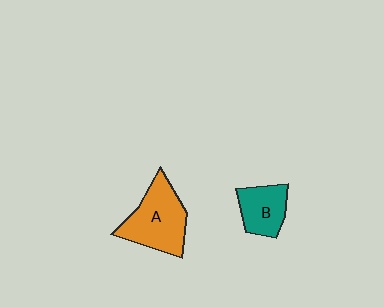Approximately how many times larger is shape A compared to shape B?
Approximately 1.6 times.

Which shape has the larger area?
Shape A (orange).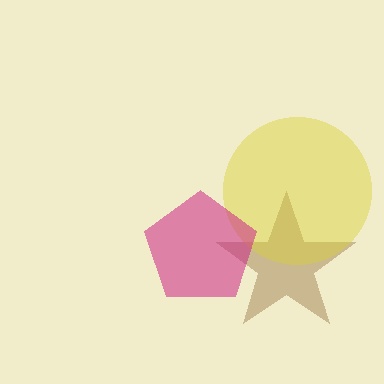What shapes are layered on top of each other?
The layered shapes are: a brown star, a yellow circle, a magenta pentagon.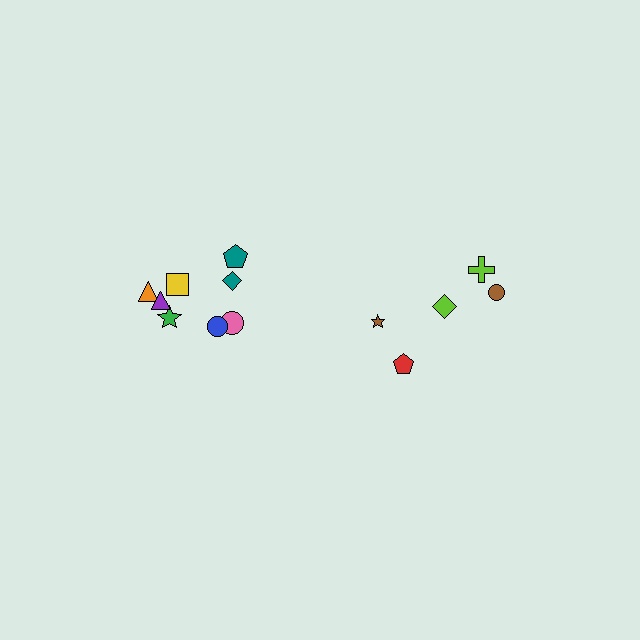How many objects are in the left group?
There are 8 objects.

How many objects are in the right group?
There are 5 objects.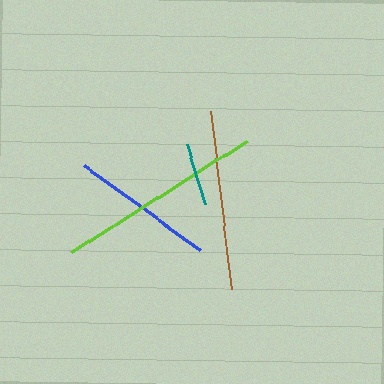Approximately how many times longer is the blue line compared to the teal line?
The blue line is approximately 2.3 times the length of the teal line.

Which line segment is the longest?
The lime line is the longest at approximately 209 pixels.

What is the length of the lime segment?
The lime segment is approximately 209 pixels long.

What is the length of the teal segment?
The teal segment is approximately 63 pixels long.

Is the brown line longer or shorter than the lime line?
The lime line is longer than the brown line.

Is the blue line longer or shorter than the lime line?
The lime line is longer than the blue line.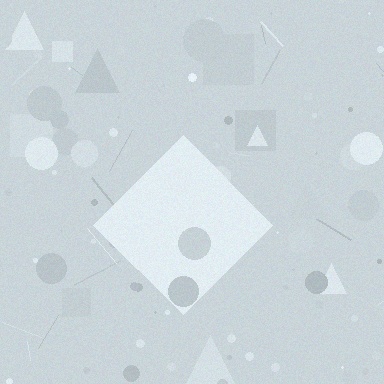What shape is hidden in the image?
A diamond is hidden in the image.